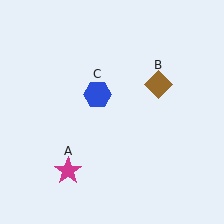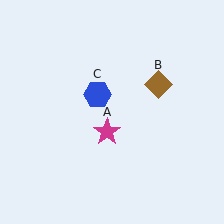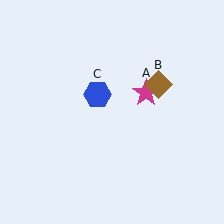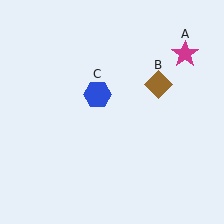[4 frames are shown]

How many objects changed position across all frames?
1 object changed position: magenta star (object A).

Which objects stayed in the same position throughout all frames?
Brown diamond (object B) and blue hexagon (object C) remained stationary.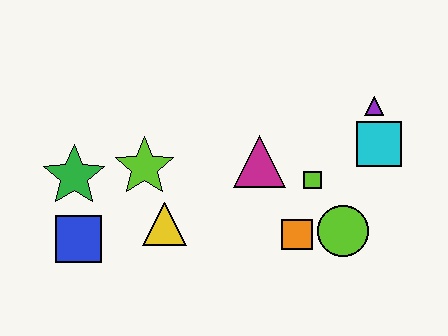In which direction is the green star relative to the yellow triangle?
The green star is to the left of the yellow triangle.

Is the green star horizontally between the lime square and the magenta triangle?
No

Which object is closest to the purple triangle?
The cyan square is closest to the purple triangle.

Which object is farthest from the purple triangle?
The blue square is farthest from the purple triangle.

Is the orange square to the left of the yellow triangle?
No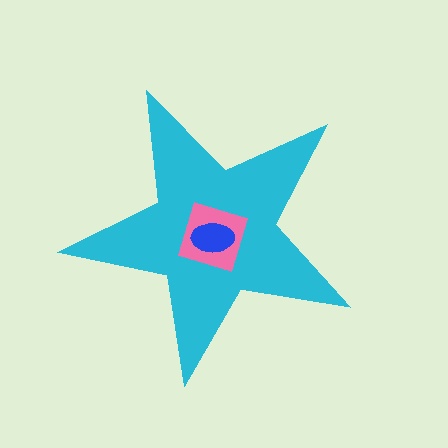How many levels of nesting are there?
3.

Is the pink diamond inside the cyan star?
Yes.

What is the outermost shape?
The cyan star.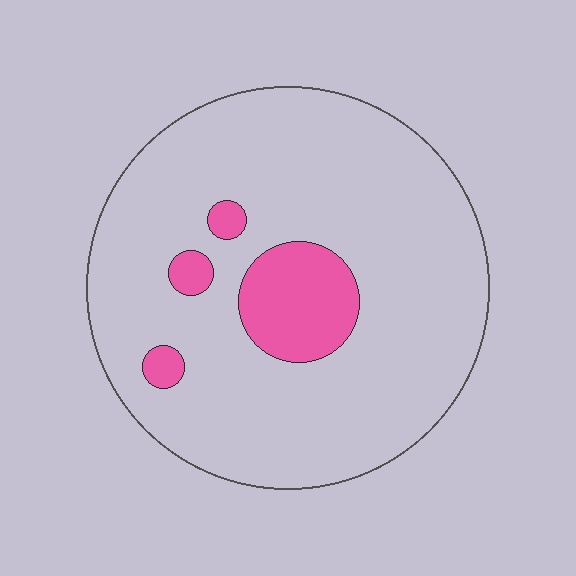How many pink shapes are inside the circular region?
4.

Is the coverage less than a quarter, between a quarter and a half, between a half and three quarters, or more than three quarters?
Less than a quarter.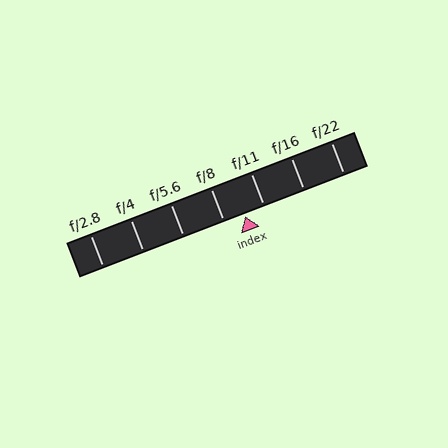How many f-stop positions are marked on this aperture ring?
There are 7 f-stop positions marked.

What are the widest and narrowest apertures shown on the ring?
The widest aperture shown is f/2.8 and the narrowest is f/22.